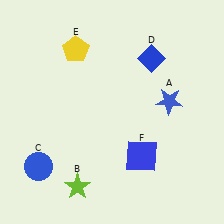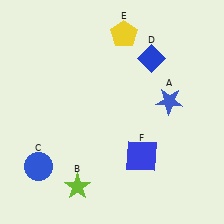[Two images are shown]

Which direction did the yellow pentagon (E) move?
The yellow pentagon (E) moved right.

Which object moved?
The yellow pentagon (E) moved right.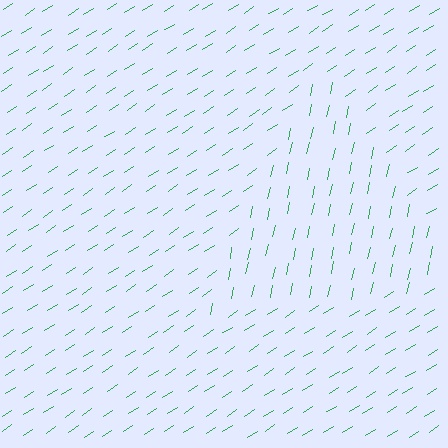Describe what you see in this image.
The image is filled with small green line segments. A triangle region in the image has lines oriented differently from the surrounding lines, creating a visible texture boundary.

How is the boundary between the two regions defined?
The boundary is defined purely by a change in line orientation (approximately 45 degrees difference). All lines are the same color and thickness.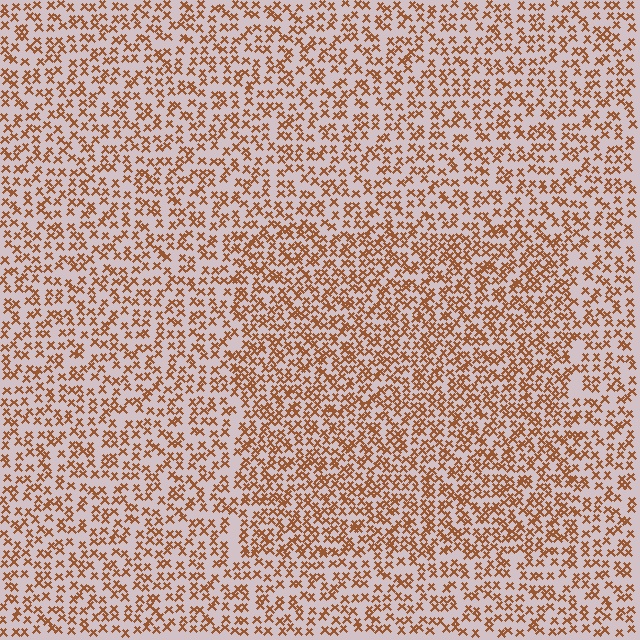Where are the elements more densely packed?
The elements are more densely packed inside the rectangle boundary.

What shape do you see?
I see a rectangle.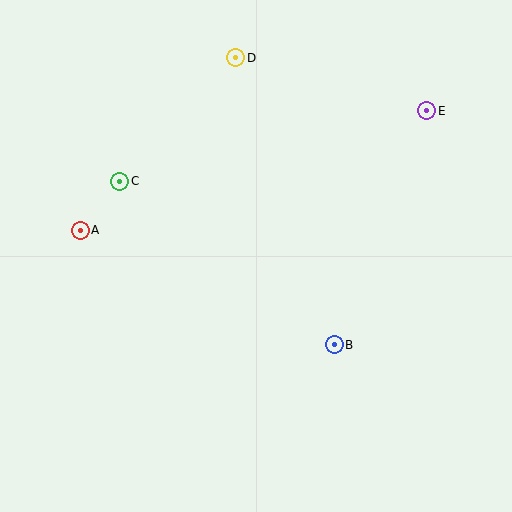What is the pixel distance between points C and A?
The distance between C and A is 63 pixels.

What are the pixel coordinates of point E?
Point E is at (427, 111).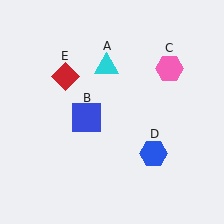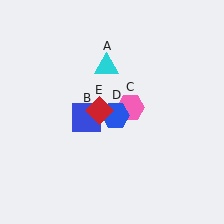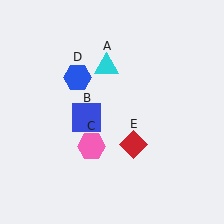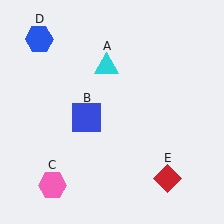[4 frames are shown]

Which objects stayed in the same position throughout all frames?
Cyan triangle (object A) and blue square (object B) remained stationary.